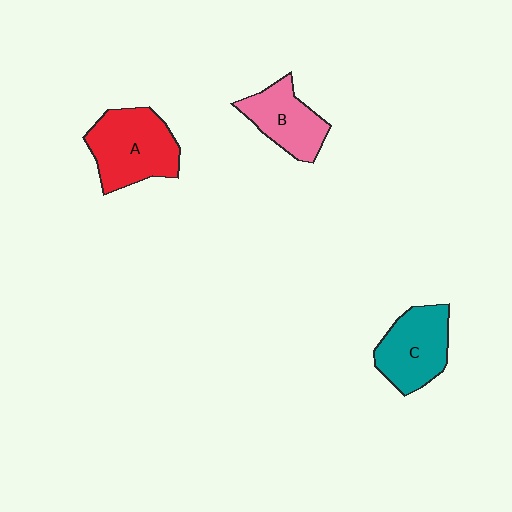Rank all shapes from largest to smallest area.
From largest to smallest: A (red), C (teal), B (pink).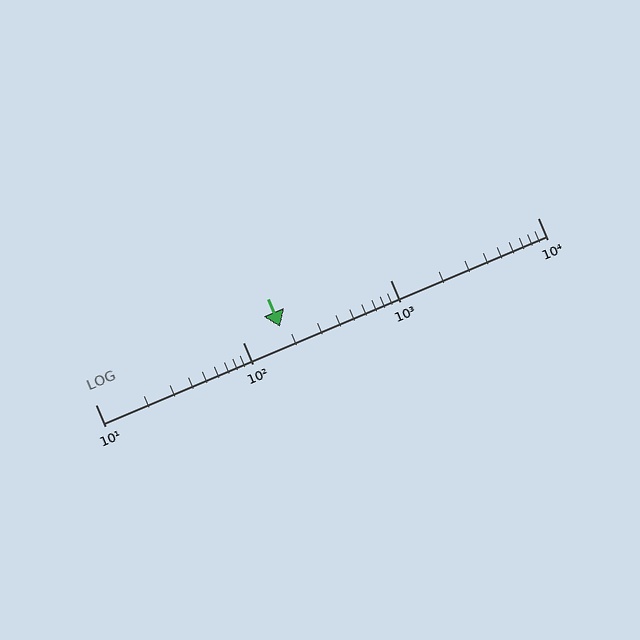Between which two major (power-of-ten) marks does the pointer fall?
The pointer is between 100 and 1000.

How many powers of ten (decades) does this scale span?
The scale spans 3 decades, from 10 to 10000.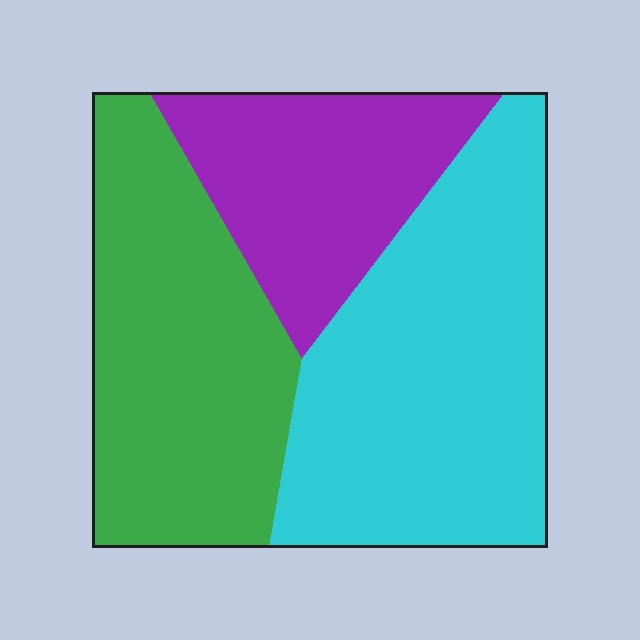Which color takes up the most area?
Cyan, at roughly 40%.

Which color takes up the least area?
Purple, at roughly 25%.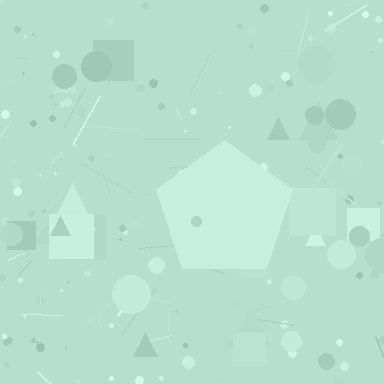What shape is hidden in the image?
A pentagon is hidden in the image.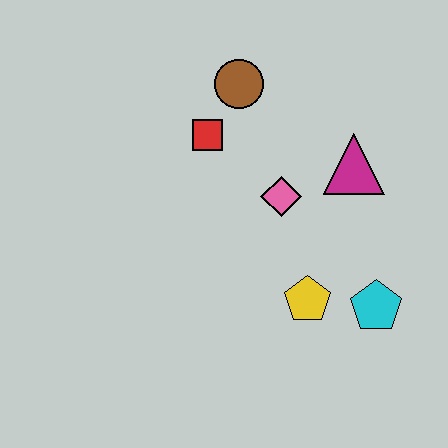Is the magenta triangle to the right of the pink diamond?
Yes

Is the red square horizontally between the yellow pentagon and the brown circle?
No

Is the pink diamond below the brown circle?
Yes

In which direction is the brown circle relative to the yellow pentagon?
The brown circle is above the yellow pentagon.